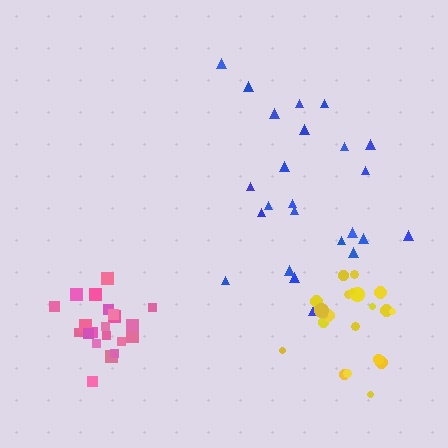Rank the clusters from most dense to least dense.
pink, yellow, blue.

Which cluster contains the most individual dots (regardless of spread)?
Blue (24).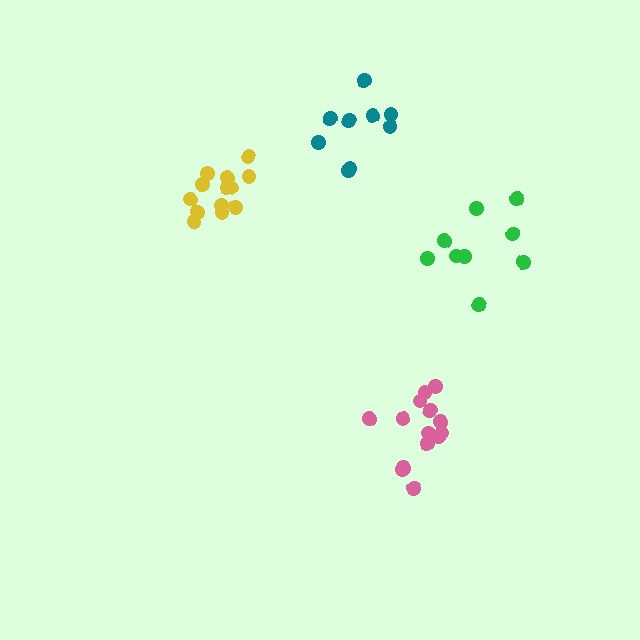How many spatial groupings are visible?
There are 4 spatial groupings.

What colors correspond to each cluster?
The clusters are colored: teal, pink, yellow, green.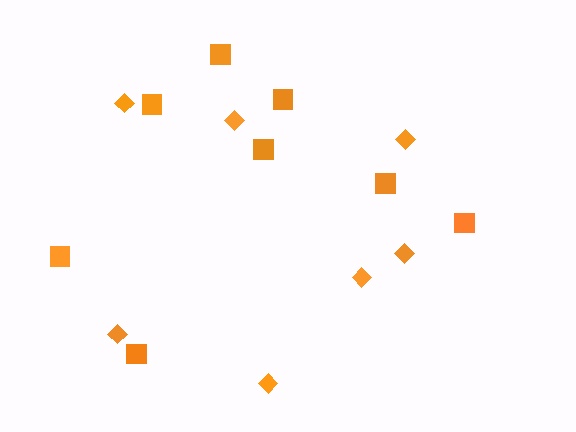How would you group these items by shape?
There are 2 groups: one group of squares (8) and one group of diamonds (7).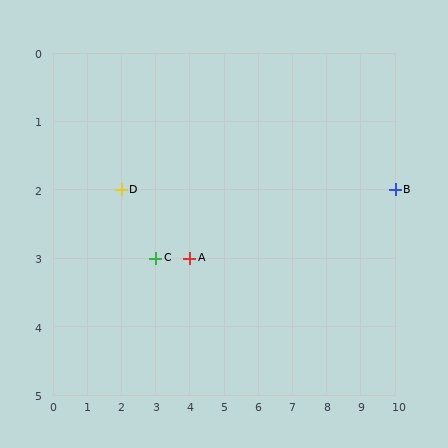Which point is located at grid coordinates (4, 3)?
Point A is at (4, 3).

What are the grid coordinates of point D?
Point D is at grid coordinates (2, 2).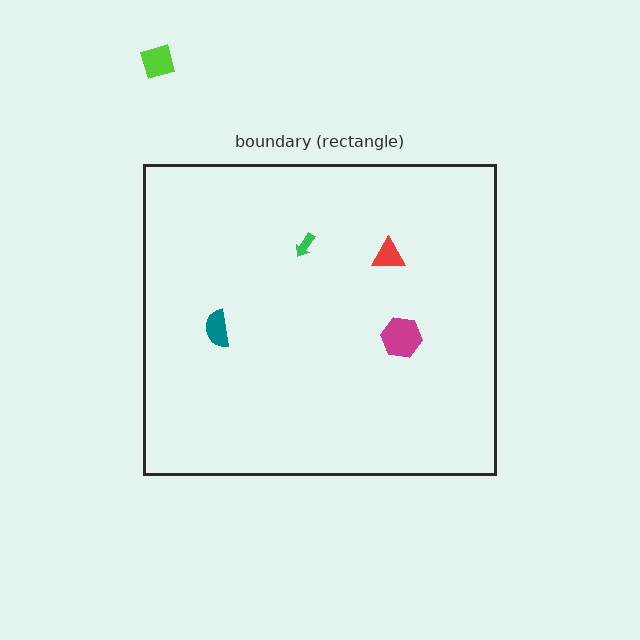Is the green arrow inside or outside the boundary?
Inside.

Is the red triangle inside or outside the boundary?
Inside.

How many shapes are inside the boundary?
4 inside, 1 outside.